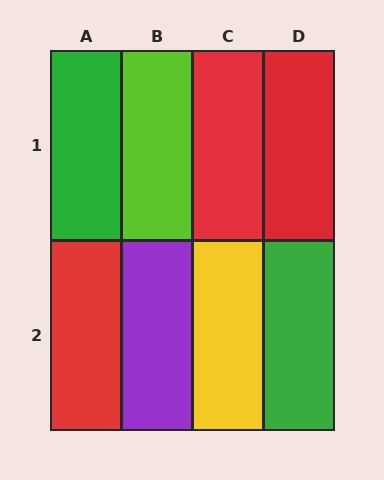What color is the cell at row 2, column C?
Yellow.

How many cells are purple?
1 cell is purple.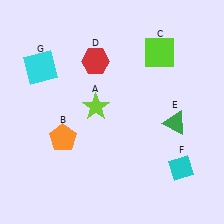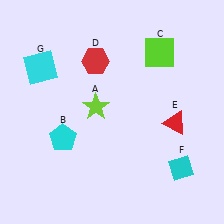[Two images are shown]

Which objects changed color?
B changed from orange to cyan. E changed from green to red.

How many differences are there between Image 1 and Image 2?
There are 2 differences between the two images.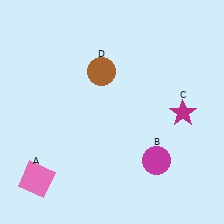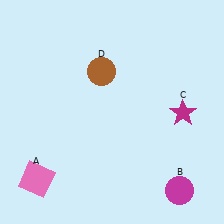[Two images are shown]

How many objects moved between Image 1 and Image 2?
1 object moved between the two images.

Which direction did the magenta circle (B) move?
The magenta circle (B) moved down.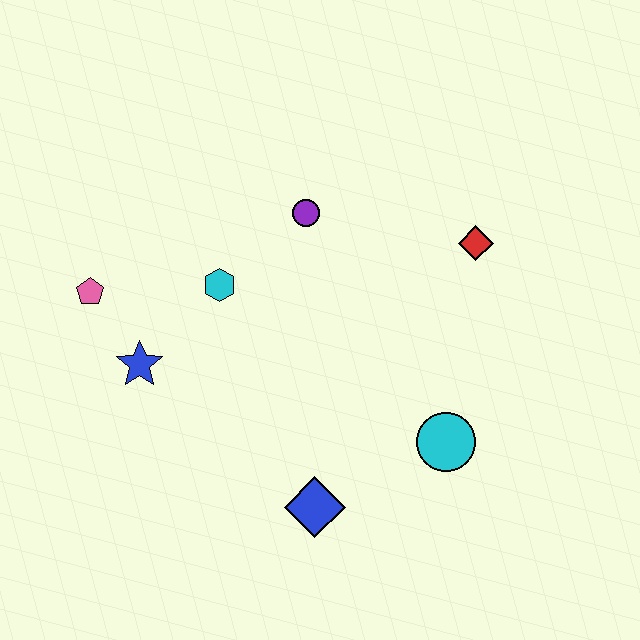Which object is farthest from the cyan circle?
The pink pentagon is farthest from the cyan circle.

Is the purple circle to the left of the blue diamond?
Yes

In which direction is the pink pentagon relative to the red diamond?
The pink pentagon is to the left of the red diamond.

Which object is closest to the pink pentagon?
The blue star is closest to the pink pentagon.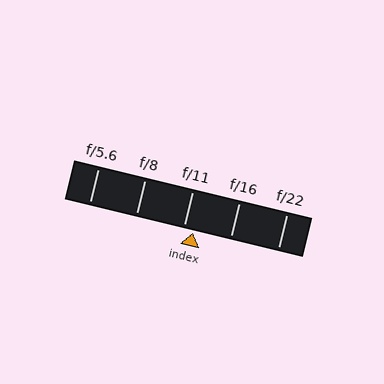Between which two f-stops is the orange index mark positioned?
The index mark is between f/11 and f/16.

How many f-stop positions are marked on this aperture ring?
There are 5 f-stop positions marked.